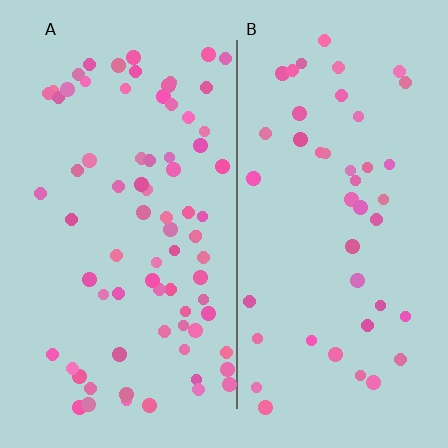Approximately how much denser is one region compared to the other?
Approximately 1.7× — region A over region B.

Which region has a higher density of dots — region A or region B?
A (the left).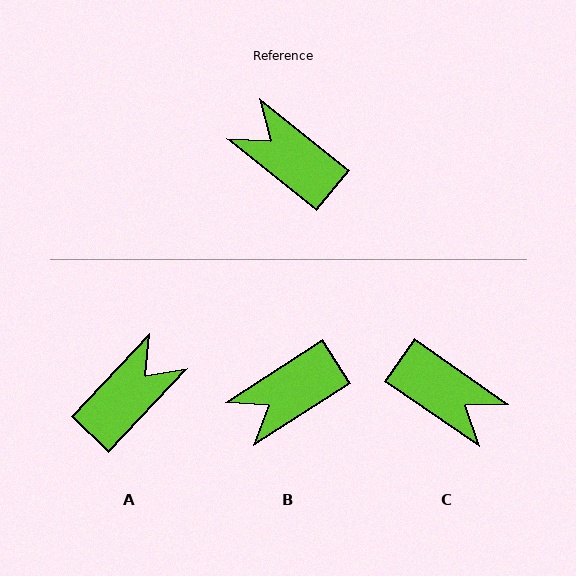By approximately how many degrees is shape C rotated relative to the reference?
Approximately 176 degrees clockwise.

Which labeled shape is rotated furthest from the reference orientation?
C, about 176 degrees away.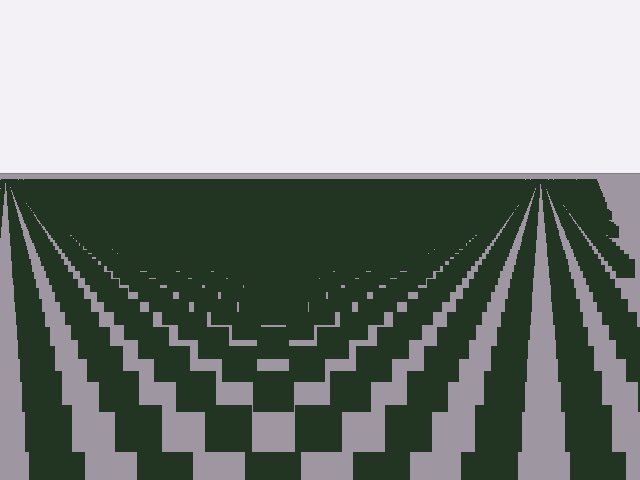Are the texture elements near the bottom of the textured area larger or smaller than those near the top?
Larger. Near the bottom, elements are closer to the viewer and appear at a bigger on-screen size.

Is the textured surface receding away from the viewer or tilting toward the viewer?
The surface is receding away from the viewer. Texture elements get smaller and denser toward the top.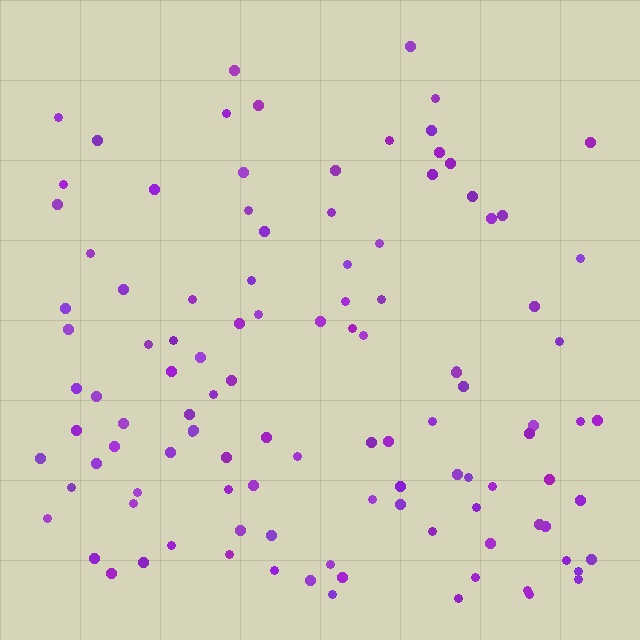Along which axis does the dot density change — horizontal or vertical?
Vertical.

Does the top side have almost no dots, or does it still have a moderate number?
Still a moderate number, just noticeably fewer than the bottom.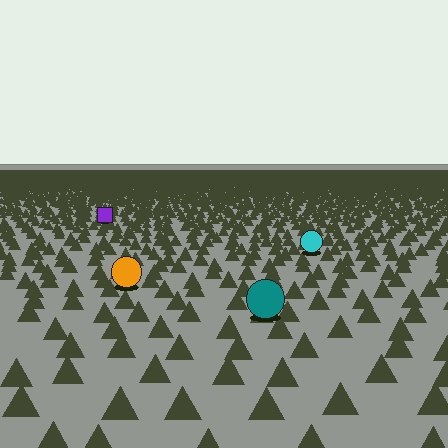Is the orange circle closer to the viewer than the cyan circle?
Yes. The orange circle is closer — you can tell from the texture gradient: the ground texture is coarser near it.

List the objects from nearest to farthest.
From nearest to farthest: the teal circle, the orange circle, the cyan circle, the purple square.